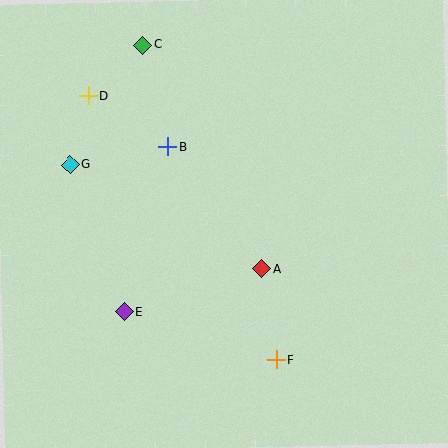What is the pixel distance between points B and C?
The distance between B and C is 105 pixels.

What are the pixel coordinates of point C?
Point C is at (143, 45).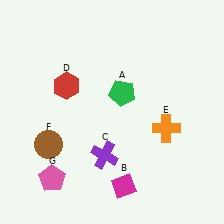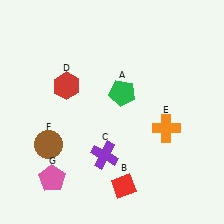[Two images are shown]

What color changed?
The diamond (B) changed from magenta in Image 1 to red in Image 2.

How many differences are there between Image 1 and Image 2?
There is 1 difference between the two images.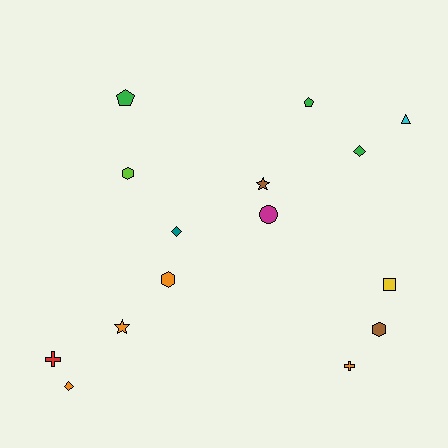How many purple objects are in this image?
There are no purple objects.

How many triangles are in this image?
There is 1 triangle.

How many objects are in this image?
There are 15 objects.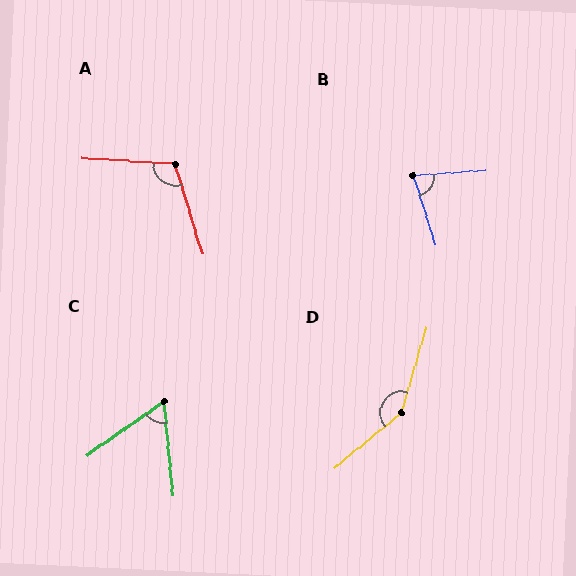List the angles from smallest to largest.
C (61°), B (77°), A (111°), D (146°).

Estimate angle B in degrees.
Approximately 77 degrees.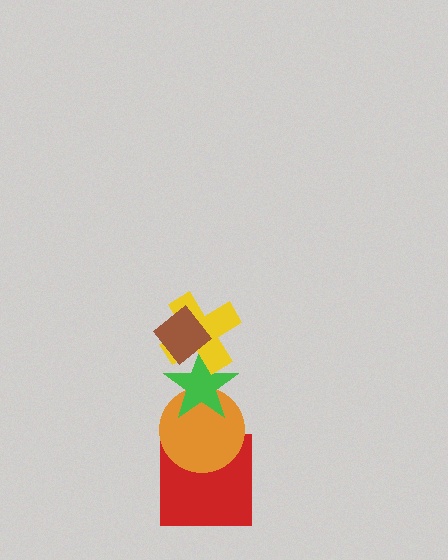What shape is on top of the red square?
The orange circle is on top of the red square.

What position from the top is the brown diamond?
The brown diamond is 1st from the top.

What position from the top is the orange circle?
The orange circle is 4th from the top.